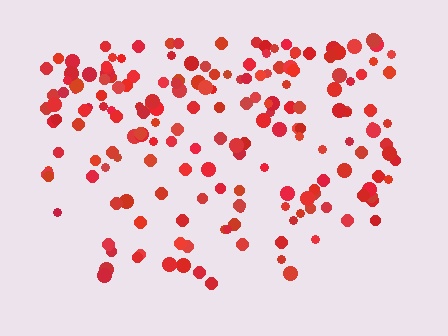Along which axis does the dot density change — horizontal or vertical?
Vertical.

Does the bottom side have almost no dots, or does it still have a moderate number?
Still a moderate number, just noticeably fewer than the top.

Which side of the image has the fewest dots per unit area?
The bottom.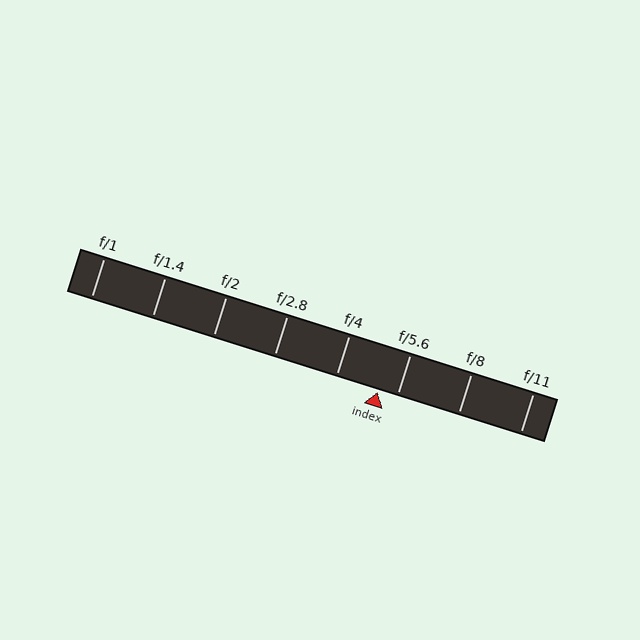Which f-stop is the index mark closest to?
The index mark is closest to f/5.6.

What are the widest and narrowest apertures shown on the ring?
The widest aperture shown is f/1 and the narrowest is f/11.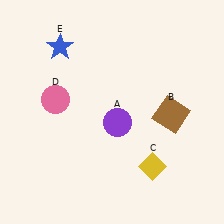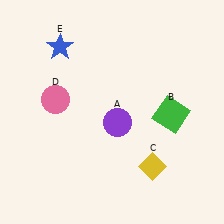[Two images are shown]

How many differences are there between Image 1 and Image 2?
There is 1 difference between the two images.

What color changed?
The square (B) changed from brown in Image 1 to green in Image 2.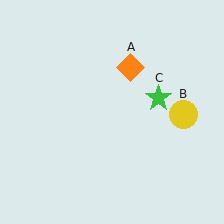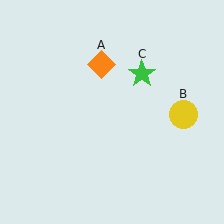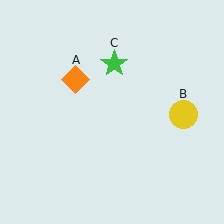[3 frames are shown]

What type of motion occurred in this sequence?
The orange diamond (object A), green star (object C) rotated counterclockwise around the center of the scene.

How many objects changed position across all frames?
2 objects changed position: orange diamond (object A), green star (object C).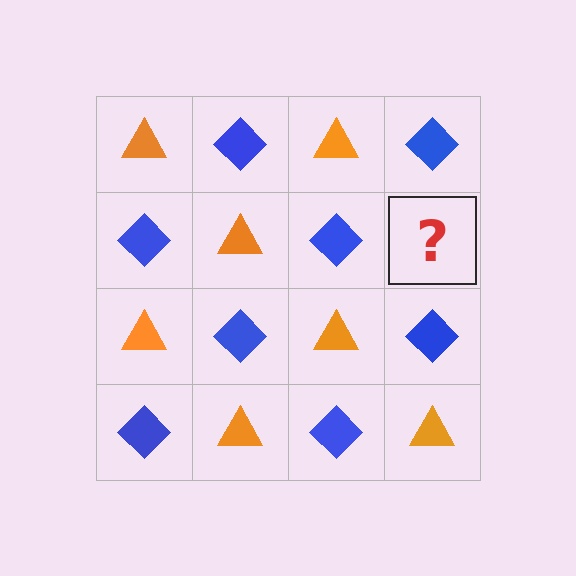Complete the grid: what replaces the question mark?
The question mark should be replaced with an orange triangle.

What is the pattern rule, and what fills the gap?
The rule is that it alternates orange triangle and blue diamond in a checkerboard pattern. The gap should be filled with an orange triangle.